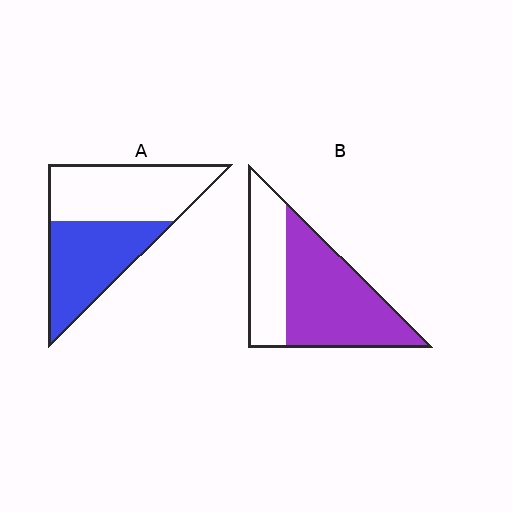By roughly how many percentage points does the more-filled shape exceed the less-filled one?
By roughly 15 percentage points (B over A).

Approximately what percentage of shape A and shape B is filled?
A is approximately 50% and B is approximately 65%.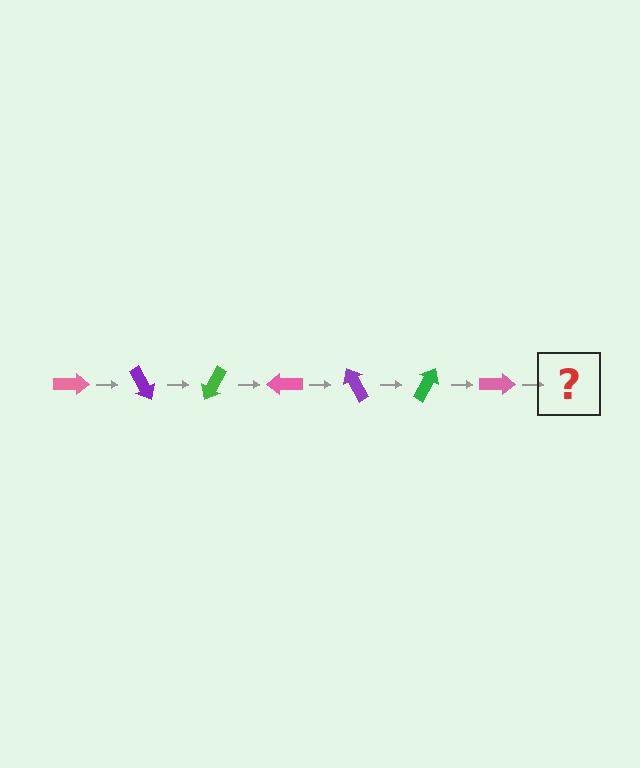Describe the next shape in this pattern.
It should be a purple arrow, rotated 420 degrees from the start.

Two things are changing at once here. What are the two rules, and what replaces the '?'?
The two rules are that it rotates 60 degrees each step and the color cycles through pink, purple, and green. The '?' should be a purple arrow, rotated 420 degrees from the start.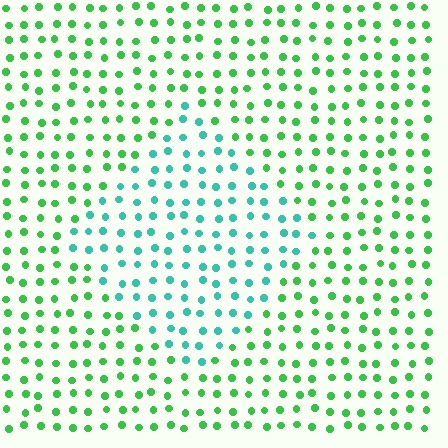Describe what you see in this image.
The image is filled with small green elements in a uniform arrangement. A diamond-shaped region is visible where the elements are tinted to a slightly different hue, forming a subtle color boundary.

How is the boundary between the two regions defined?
The boundary is defined purely by a slight shift in hue (about 42 degrees). Spacing, size, and orientation are identical on both sides.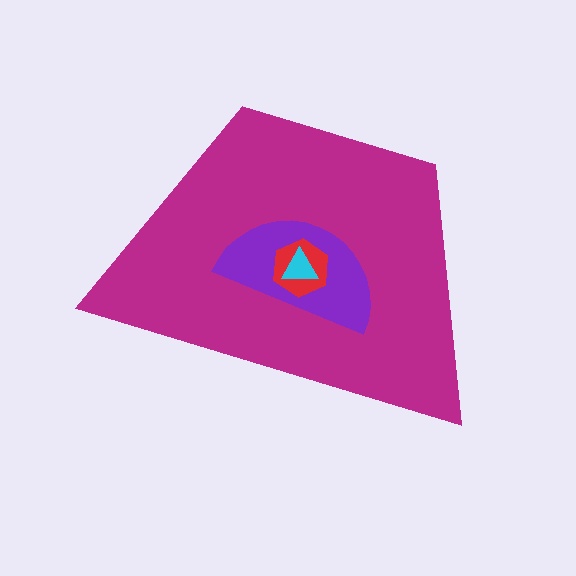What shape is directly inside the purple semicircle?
The red hexagon.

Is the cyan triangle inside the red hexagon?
Yes.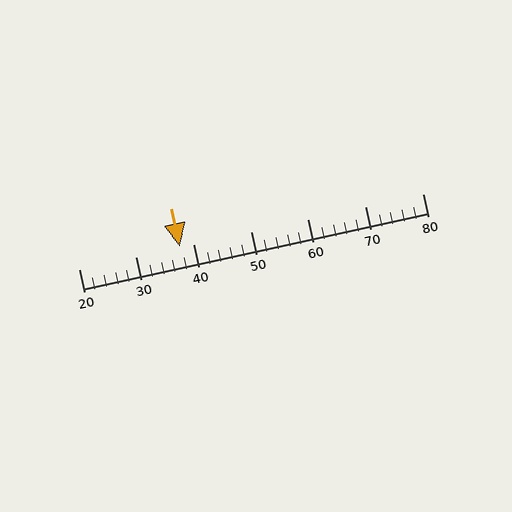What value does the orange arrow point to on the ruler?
The orange arrow points to approximately 38.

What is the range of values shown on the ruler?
The ruler shows values from 20 to 80.